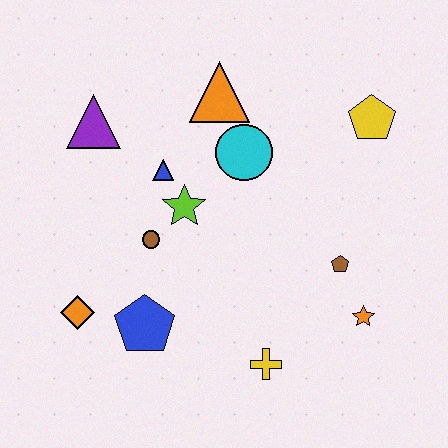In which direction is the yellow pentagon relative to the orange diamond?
The yellow pentagon is to the right of the orange diamond.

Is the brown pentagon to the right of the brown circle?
Yes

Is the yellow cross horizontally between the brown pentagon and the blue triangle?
Yes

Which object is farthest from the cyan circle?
The orange diamond is farthest from the cyan circle.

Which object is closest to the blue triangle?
The lime star is closest to the blue triangle.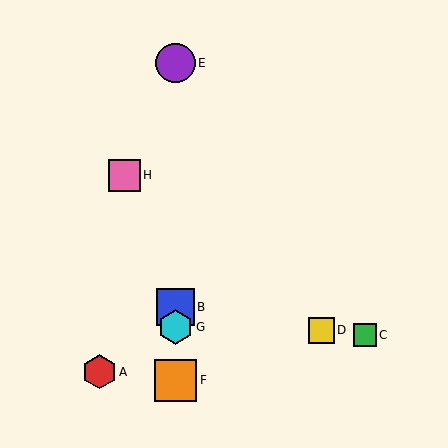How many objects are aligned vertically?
4 objects (B, E, F, G) are aligned vertically.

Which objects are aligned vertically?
Objects B, E, F, G are aligned vertically.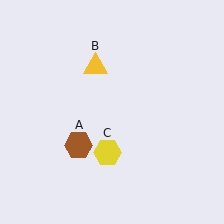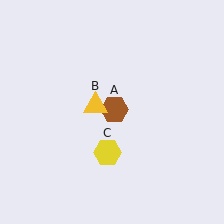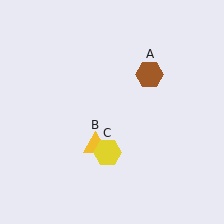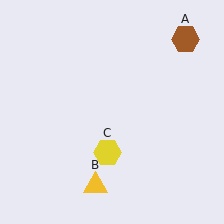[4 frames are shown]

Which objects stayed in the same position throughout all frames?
Yellow hexagon (object C) remained stationary.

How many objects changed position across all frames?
2 objects changed position: brown hexagon (object A), yellow triangle (object B).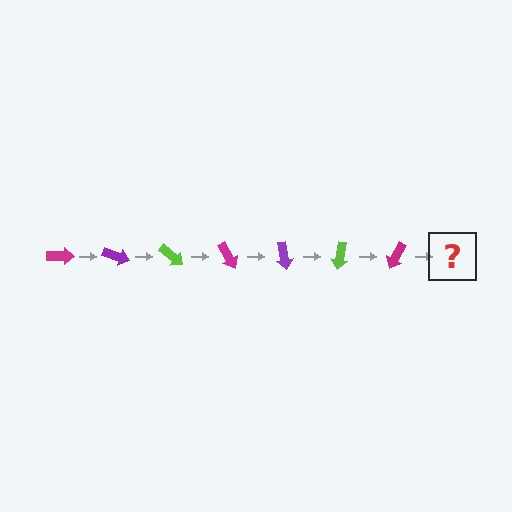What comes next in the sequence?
The next element should be a purple arrow, rotated 140 degrees from the start.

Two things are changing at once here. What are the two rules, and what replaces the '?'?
The two rules are that it rotates 20 degrees each step and the color cycles through magenta, purple, and lime. The '?' should be a purple arrow, rotated 140 degrees from the start.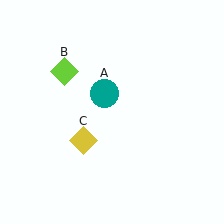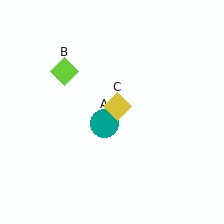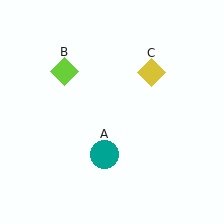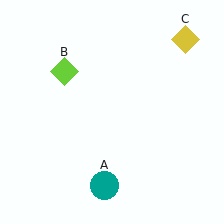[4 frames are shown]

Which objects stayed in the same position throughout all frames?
Lime diamond (object B) remained stationary.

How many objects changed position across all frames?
2 objects changed position: teal circle (object A), yellow diamond (object C).